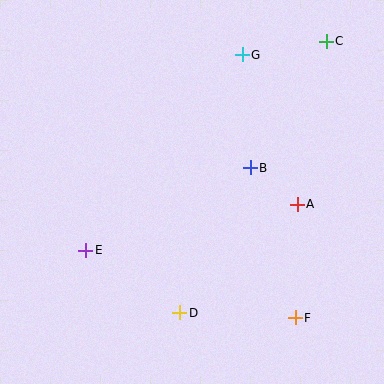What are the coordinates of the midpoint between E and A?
The midpoint between E and A is at (192, 227).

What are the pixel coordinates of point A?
Point A is at (297, 204).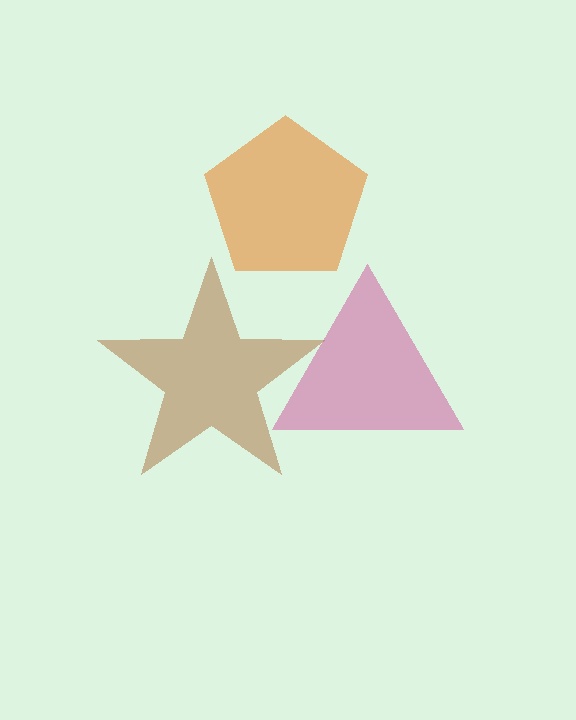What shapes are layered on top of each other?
The layered shapes are: an orange pentagon, a magenta triangle, a brown star.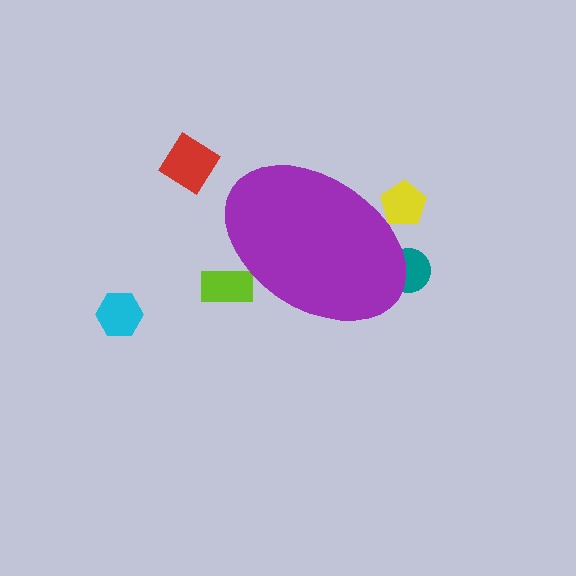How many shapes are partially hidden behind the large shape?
3 shapes are partially hidden.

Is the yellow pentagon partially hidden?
Yes, the yellow pentagon is partially hidden behind the purple ellipse.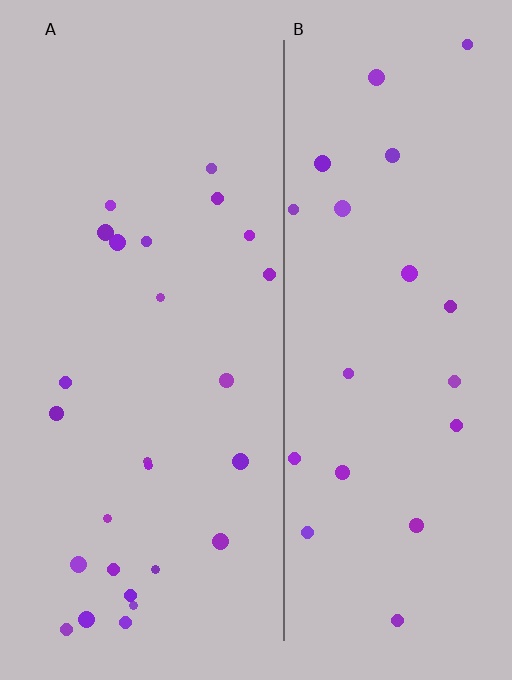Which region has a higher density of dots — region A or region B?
A (the left).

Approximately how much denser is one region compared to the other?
Approximately 1.2× — region A over region B.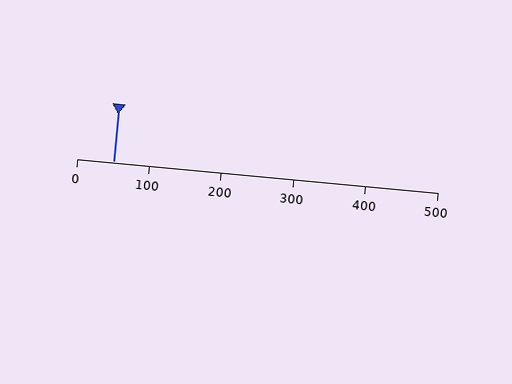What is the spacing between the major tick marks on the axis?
The major ticks are spaced 100 apart.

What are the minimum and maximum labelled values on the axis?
The axis runs from 0 to 500.